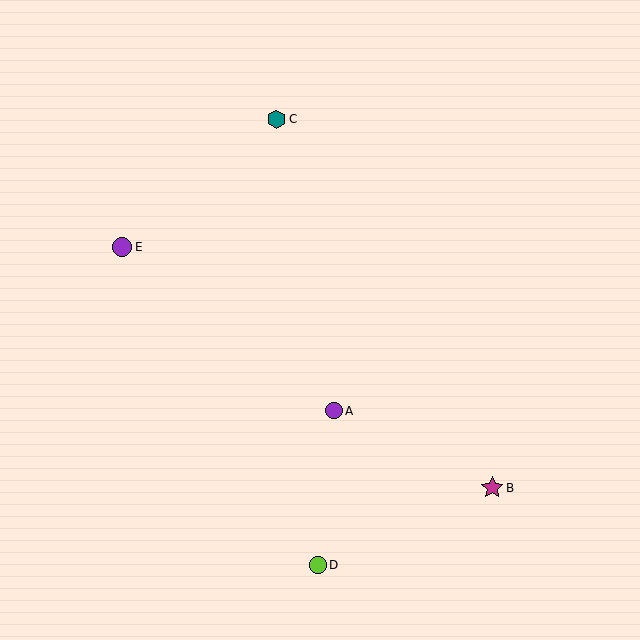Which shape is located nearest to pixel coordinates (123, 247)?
The purple circle (labeled E) at (122, 247) is nearest to that location.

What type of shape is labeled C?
Shape C is a teal hexagon.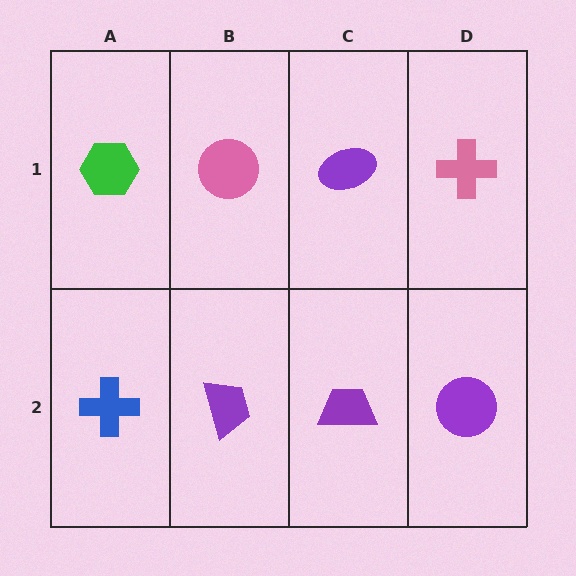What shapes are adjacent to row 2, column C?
A purple ellipse (row 1, column C), a purple trapezoid (row 2, column B), a purple circle (row 2, column D).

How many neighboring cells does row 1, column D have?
2.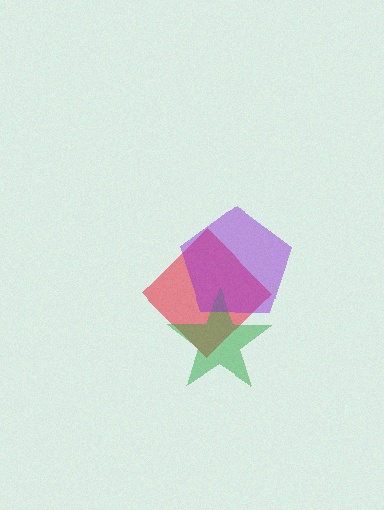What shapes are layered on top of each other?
The layered shapes are: a red diamond, a green star, a purple pentagon.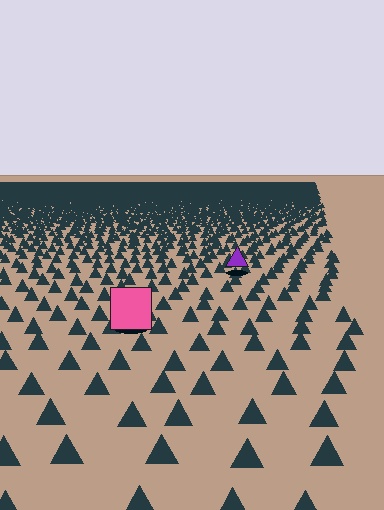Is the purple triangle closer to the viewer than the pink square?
No. The pink square is closer — you can tell from the texture gradient: the ground texture is coarser near it.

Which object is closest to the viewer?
The pink square is closest. The texture marks near it are larger and more spread out.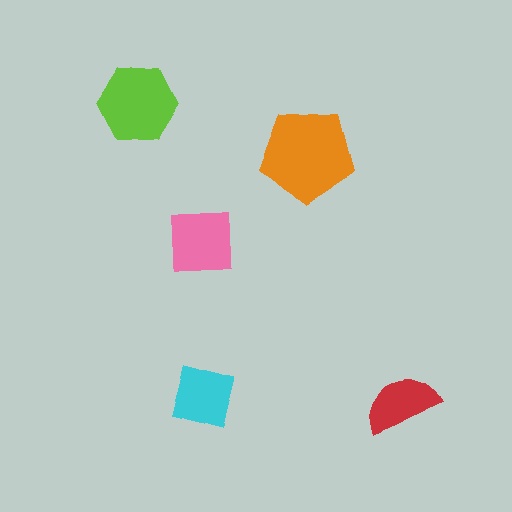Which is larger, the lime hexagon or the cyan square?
The lime hexagon.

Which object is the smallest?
The red semicircle.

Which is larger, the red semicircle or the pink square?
The pink square.